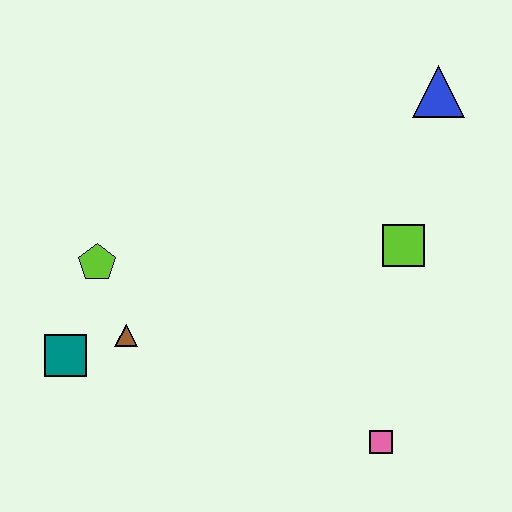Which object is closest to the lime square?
The blue triangle is closest to the lime square.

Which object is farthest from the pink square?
The blue triangle is farthest from the pink square.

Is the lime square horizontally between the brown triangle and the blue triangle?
Yes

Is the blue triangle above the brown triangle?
Yes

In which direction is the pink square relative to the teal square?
The pink square is to the right of the teal square.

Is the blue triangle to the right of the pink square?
Yes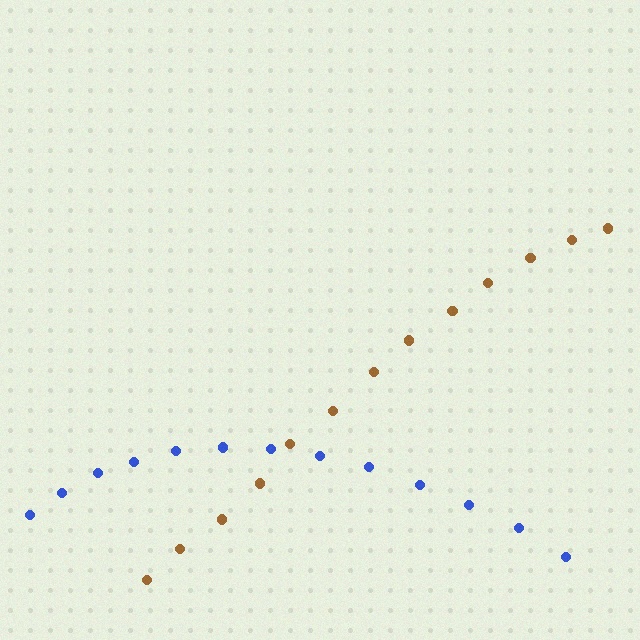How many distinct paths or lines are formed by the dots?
There are 2 distinct paths.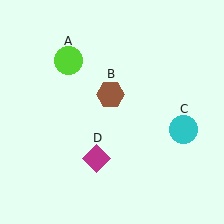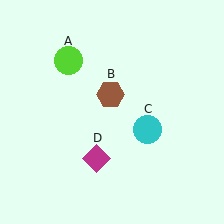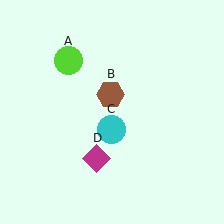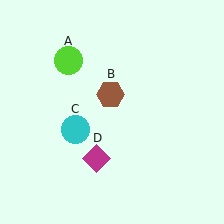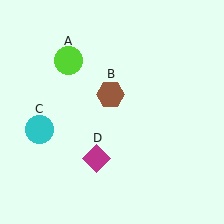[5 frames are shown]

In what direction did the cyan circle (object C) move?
The cyan circle (object C) moved left.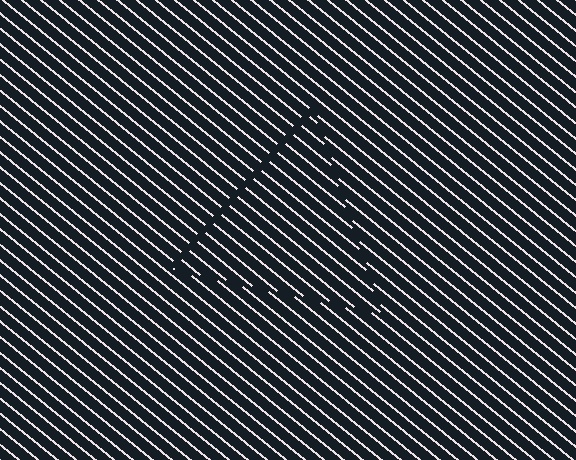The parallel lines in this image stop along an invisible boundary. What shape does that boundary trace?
An illusory triangle. The interior of the shape contains the same grating, shifted by half a period — the contour is defined by the phase discontinuity where line-ends from the inner and outer gratings abut.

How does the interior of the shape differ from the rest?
The interior of the shape contains the same grating, shifted by half a period — the contour is defined by the phase discontinuity where line-ends from the inner and outer gratings abut.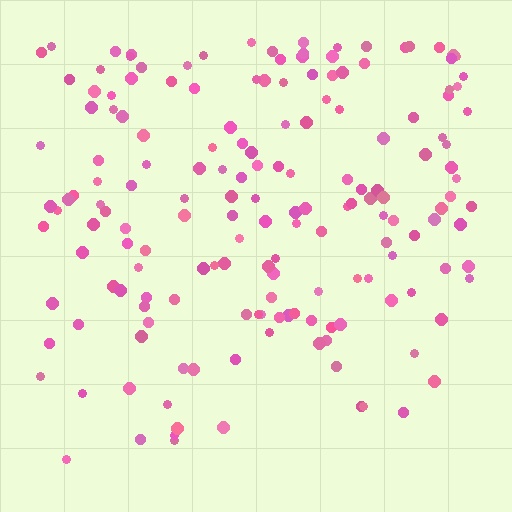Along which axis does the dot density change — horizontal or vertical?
Vertical.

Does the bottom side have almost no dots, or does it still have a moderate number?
Still a moderate number, just noticeably fewer than the top.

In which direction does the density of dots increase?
From bottom to top, with the top side densest.